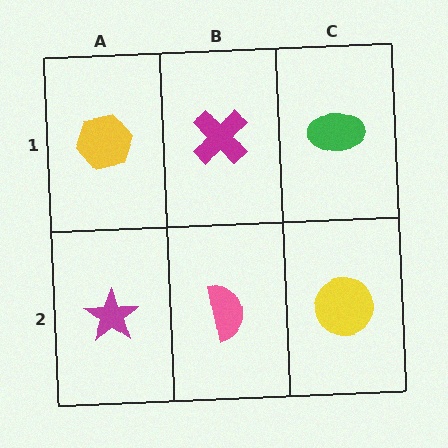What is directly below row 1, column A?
A magenta star.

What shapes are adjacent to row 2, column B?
A magenta cross (row 1, column B), a magenta star (row 2, column A), a yellow circle (row 2, column C).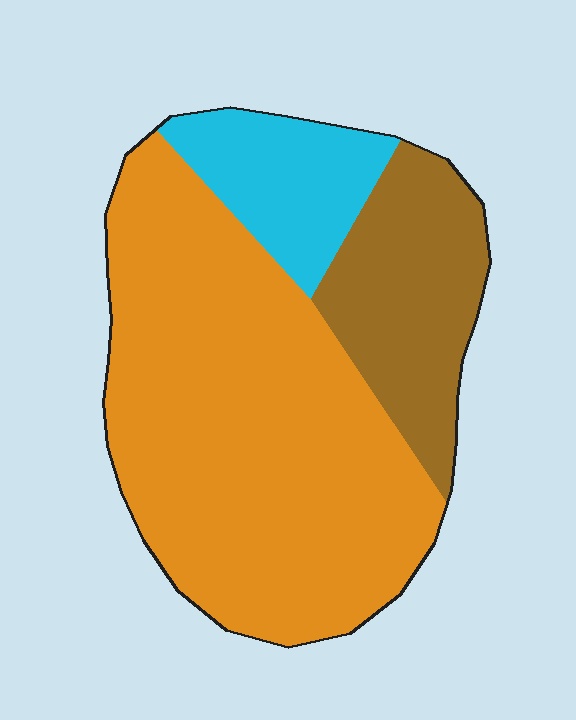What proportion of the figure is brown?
Brown takes up about one fifth (1/5) of the figure.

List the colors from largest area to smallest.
From largest to smallest: orange, brown, cyan.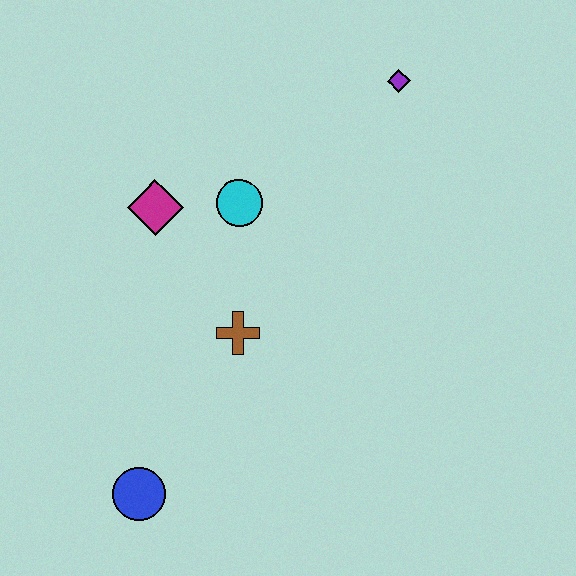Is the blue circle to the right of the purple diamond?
No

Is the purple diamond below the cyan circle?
No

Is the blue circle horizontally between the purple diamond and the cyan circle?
No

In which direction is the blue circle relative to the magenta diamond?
The blue circle is below the magenta diamond.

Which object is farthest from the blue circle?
The purple diamond is farthest from the blue circle.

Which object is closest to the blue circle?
The brown cross is closest to the blue circle.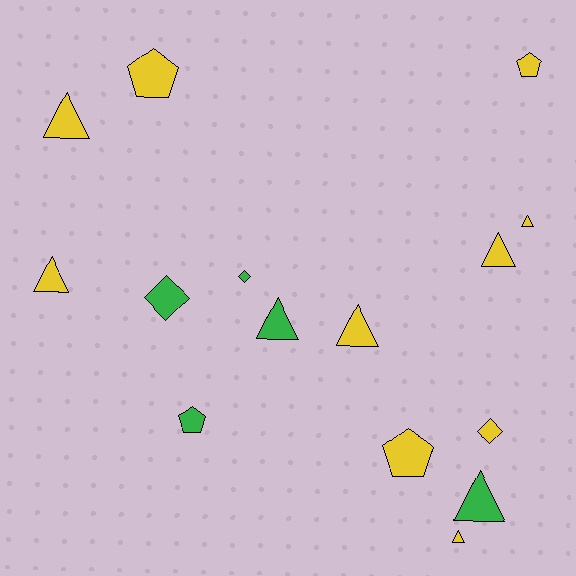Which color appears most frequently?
Yellow, with 10 objects.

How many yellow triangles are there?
There are 6 yellow triangles.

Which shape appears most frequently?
Triangle, with 8 objects.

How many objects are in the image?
There are 15 objects.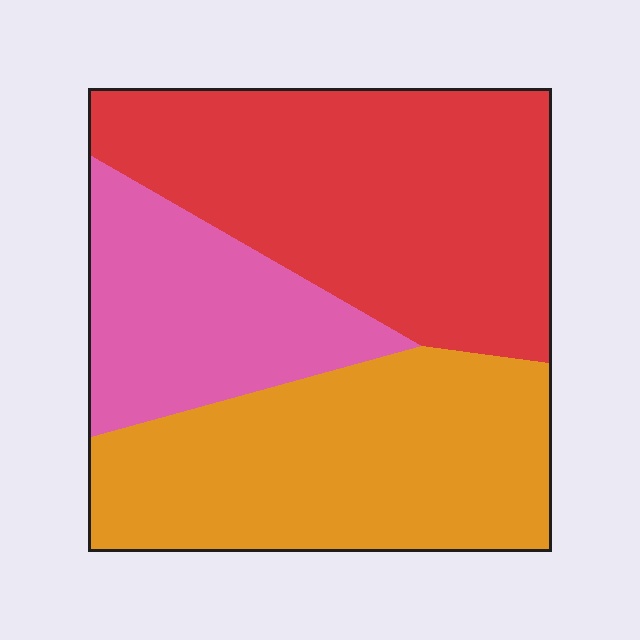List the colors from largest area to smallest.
From largest to smallest: red, orange, pink.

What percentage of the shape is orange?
Orange takes up about three eighths (3/8) of the shape.